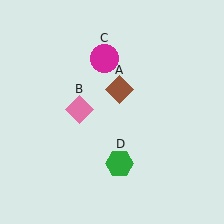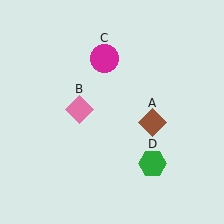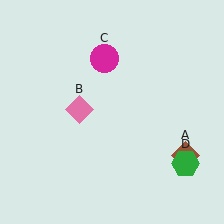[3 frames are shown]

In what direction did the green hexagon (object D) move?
The green hexagon (object D) moved right.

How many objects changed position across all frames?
2 objects changed position: brown diamond (object A), green hexagon (object D).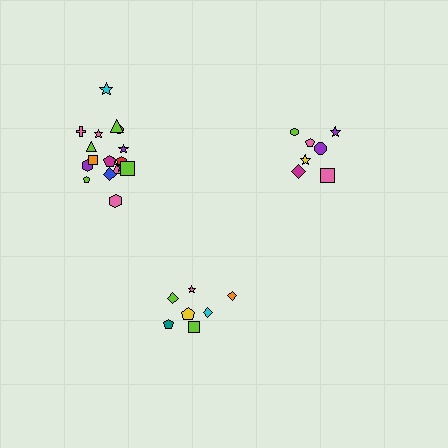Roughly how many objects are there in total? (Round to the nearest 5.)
Roughly 30 objects in total.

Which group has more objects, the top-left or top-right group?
The top-left group.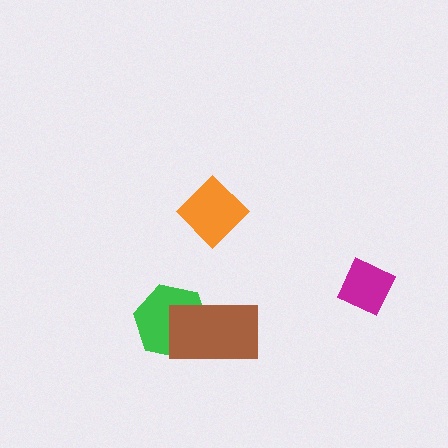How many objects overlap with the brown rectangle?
1 object overlaps with the brown rectangle.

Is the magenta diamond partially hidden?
No, no other shape covers it.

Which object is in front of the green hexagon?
The brown rectangle is in front of the green hexagon.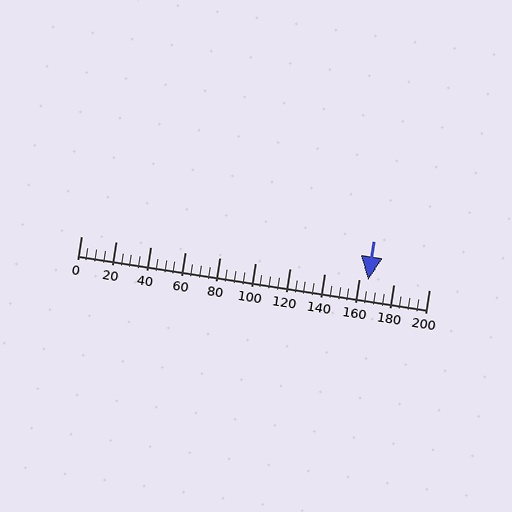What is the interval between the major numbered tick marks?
The major tick marks are spaced 20 units apart.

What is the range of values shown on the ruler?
The ruler shows values from 0 to 200.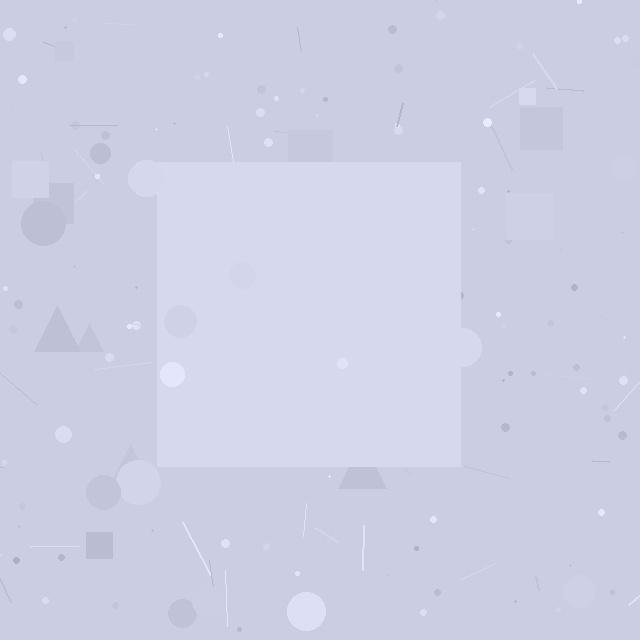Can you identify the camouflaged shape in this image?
The camouflaged shape is a square.